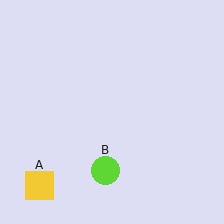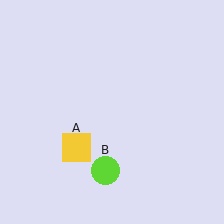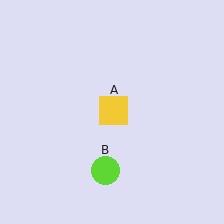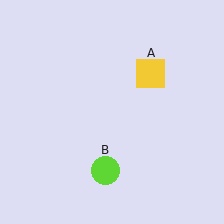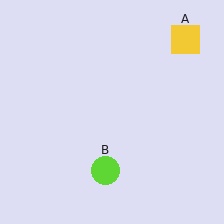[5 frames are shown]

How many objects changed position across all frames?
1 object changed position: yellow square (object A).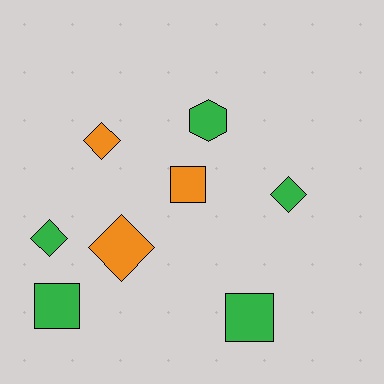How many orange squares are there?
There is 1 orange square.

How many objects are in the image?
There are 8 objects.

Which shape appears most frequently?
Diamond, with 4 objects.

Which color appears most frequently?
Green, with 5 objects.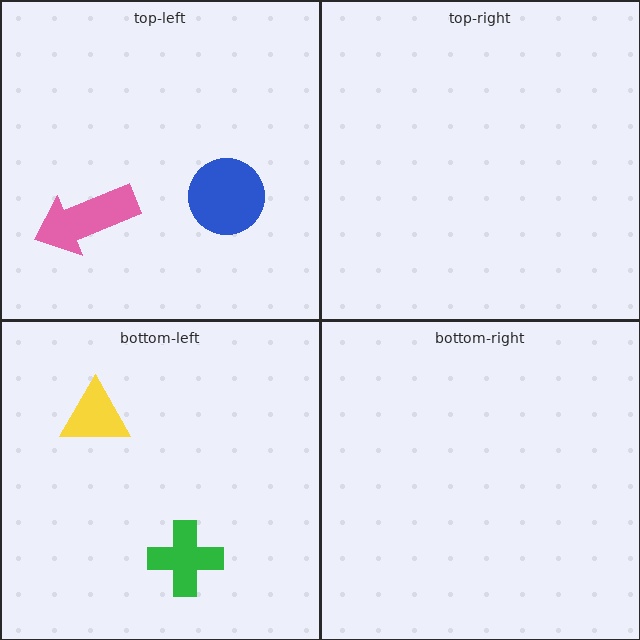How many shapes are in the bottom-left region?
2.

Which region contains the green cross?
The bottom-left region.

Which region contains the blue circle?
The top-left region.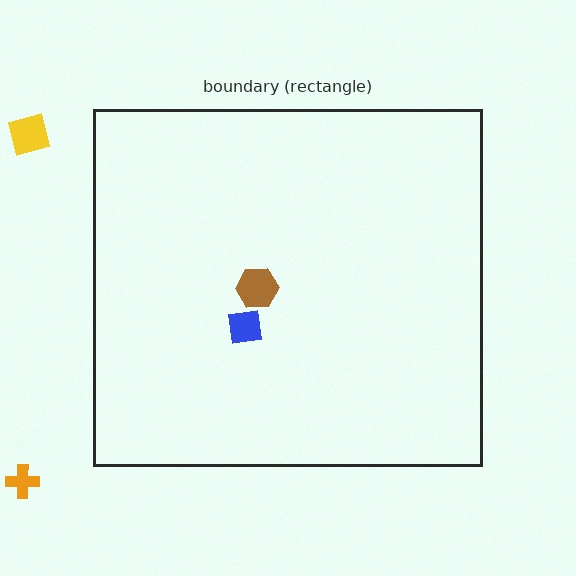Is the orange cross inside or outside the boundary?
Outside.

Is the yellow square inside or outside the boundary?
Outside.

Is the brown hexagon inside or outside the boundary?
Inside.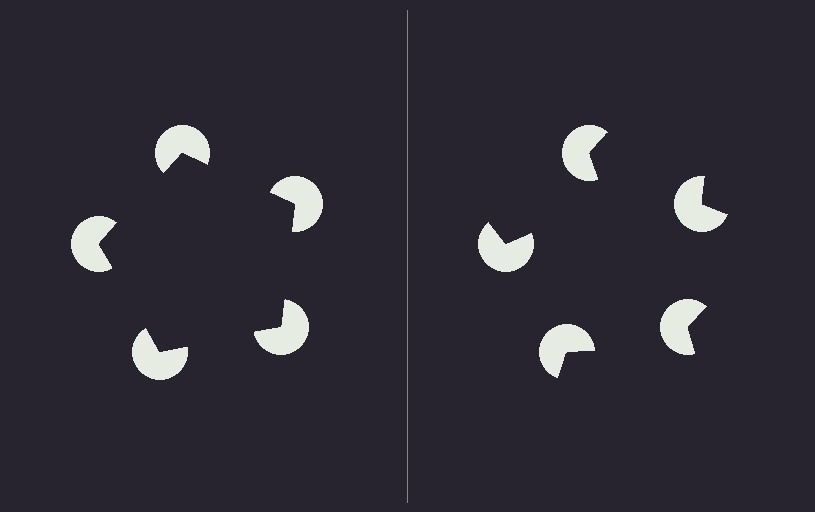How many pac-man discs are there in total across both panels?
10 — 5 on each side.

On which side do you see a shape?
An illusory pentagon appears on the left side. On the right side the wedge cuts are rotated, so no coherent shape forms.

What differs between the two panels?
The pac-man discs are positioned identically on both sides; only the wedge orientations differ. On the left they align to a pentagon; on the right they are misaligned.